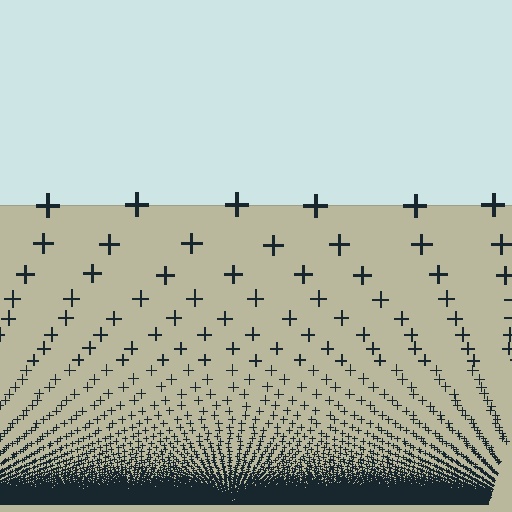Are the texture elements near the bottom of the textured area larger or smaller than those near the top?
Smaller. The gradient is inverted — elements near the bottom are smaller and denser.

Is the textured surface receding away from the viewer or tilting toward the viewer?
The surface appears to tilt toward the viewer. Texture elements get larger and sparser toward the top.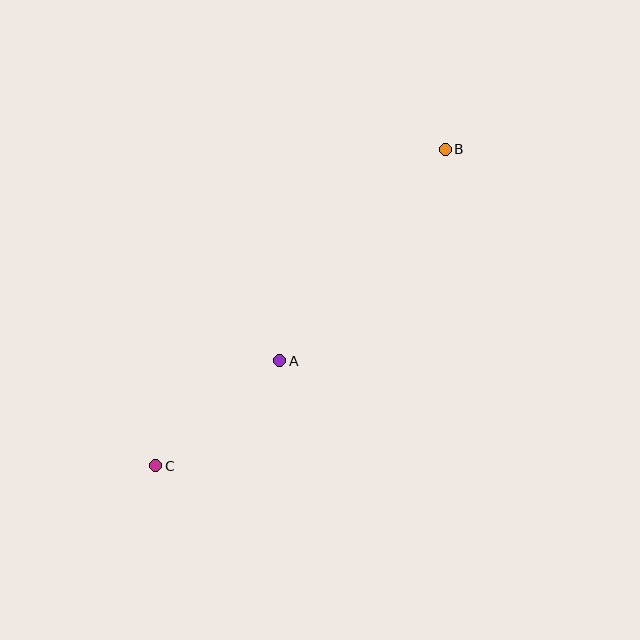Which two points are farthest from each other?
Points B and C are farthest from each other.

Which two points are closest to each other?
Points A and C are closest to each other.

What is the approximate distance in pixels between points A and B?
The distance between A and B is approximately 269 pixels.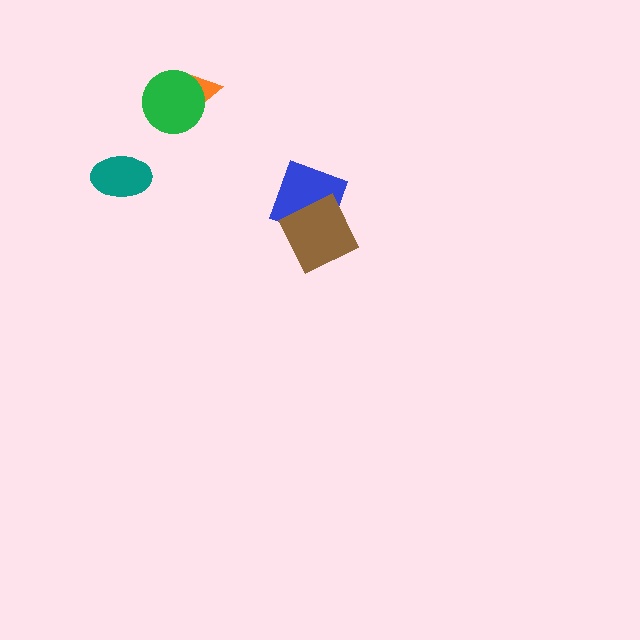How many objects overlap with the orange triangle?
1 object overlaps with the orange triangle.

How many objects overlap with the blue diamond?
1 object overlaps with the blue diamond.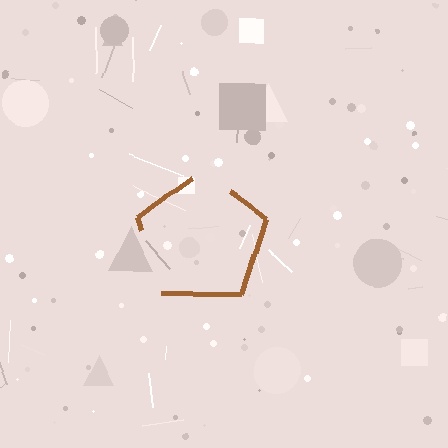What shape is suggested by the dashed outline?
The dashed outline suggests a pentagon.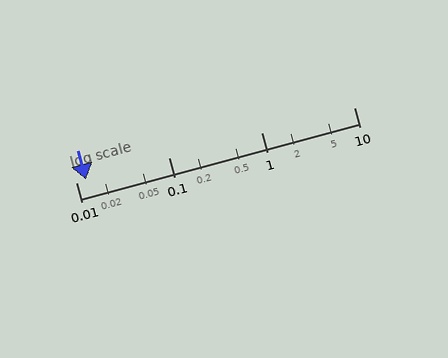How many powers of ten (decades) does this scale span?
The scale spans 3 decades, from 0.01 to 10.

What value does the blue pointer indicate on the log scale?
The pointer indicates approximately 0.013.